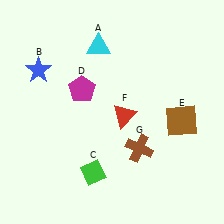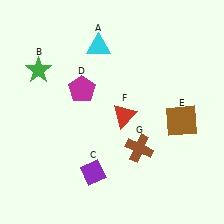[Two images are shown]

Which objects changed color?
B changed from blue to green. C changed from green to purple.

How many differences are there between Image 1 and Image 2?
There are 2 differences between the two images.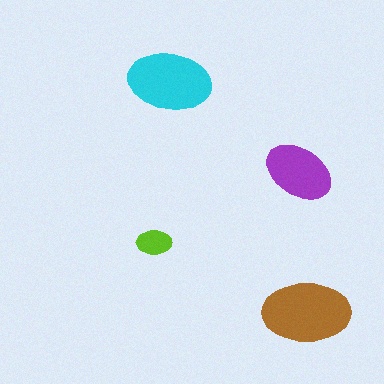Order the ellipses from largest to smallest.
the brown one, the cyan one, the purple one, the lime one.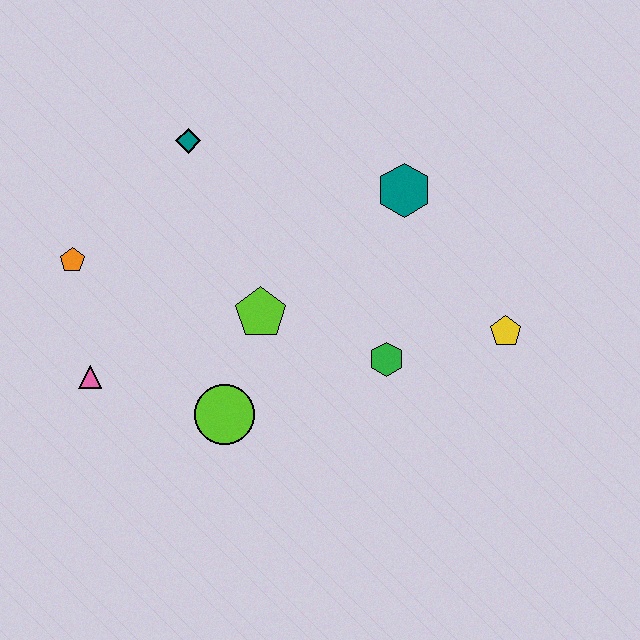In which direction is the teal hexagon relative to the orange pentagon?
The teal hexagon is to the right of the orange pentagon.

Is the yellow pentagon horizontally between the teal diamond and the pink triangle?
No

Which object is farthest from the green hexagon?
The orange pentagon is farthest from the green hexagon.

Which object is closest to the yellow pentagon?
The green hexagon is closest to the yellow pentagon.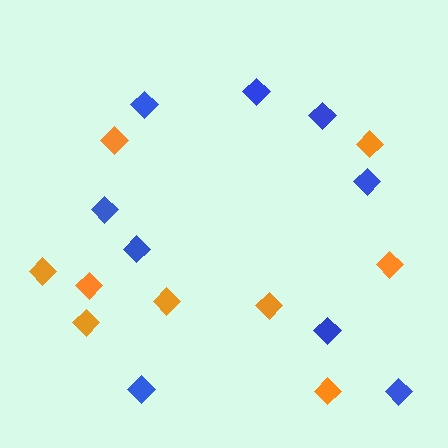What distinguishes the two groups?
There are 2 groups: one group of blue diamonds (9) and one group of orange diamonds (9).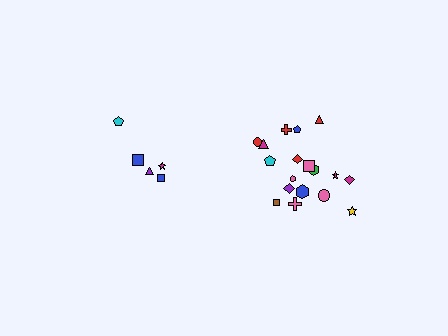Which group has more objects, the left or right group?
The right group.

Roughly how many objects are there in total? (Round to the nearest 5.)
Roughly 25 objects in total.